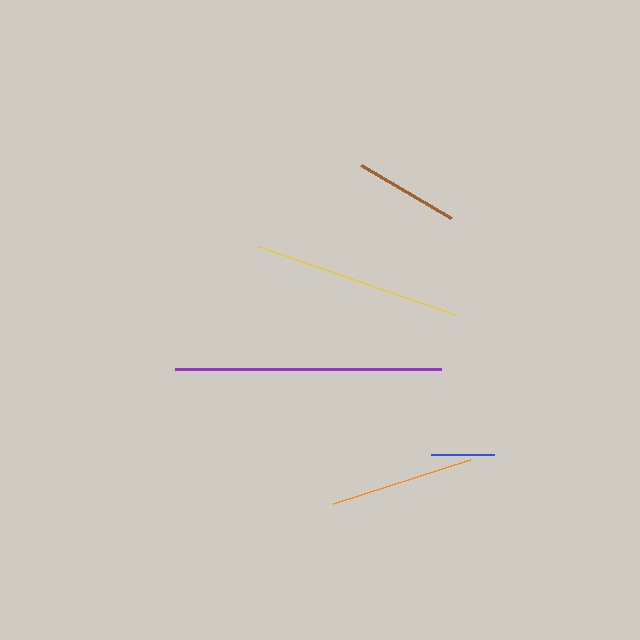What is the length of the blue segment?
The blue segment is approximately 63 pixels long.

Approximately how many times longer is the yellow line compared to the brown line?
The yellow line is approximately 2.0 times the length of the brown line.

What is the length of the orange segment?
The orange segment is approximately 144 pixels long.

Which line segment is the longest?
The purple line is the longest at approximately 266 pixels.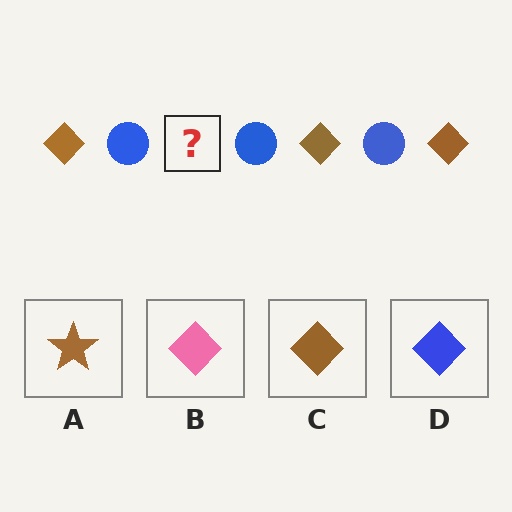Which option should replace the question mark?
Option C.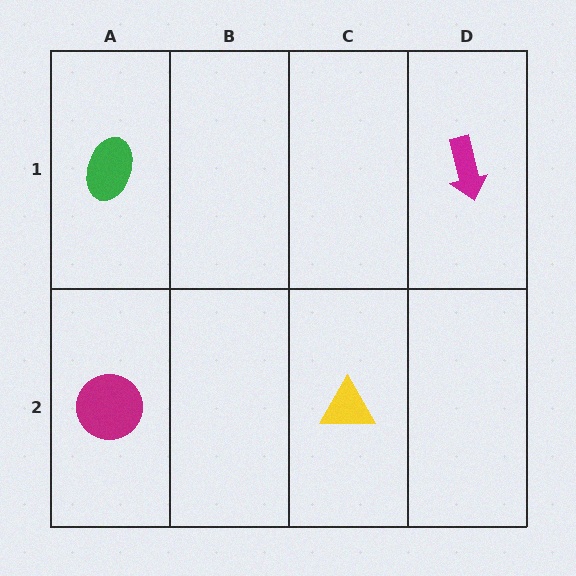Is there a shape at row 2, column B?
No, that cell is empty.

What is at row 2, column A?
A magenta circle.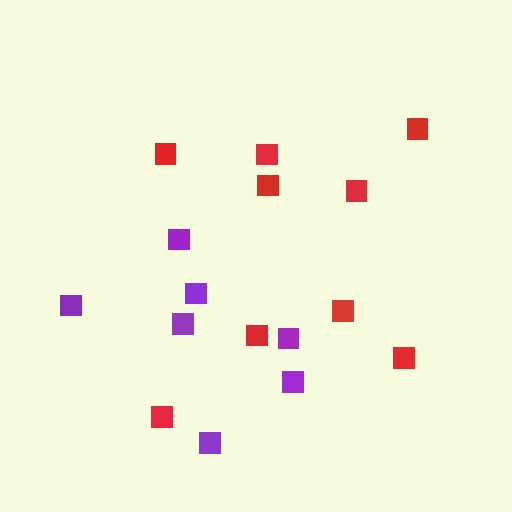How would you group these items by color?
There are 2 groups: one group of red squares (9) and one group of purple squares (7).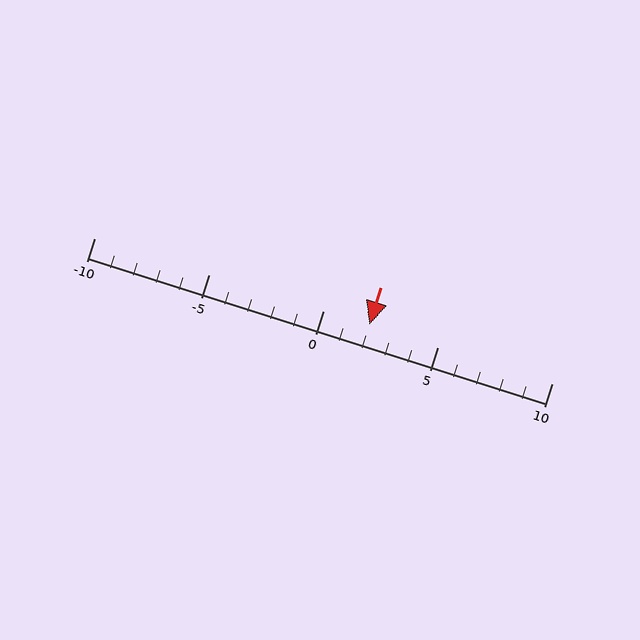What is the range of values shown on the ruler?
The ruler shows values from -10 to 10.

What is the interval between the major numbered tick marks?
The major tick marks are spaced 5 units apart.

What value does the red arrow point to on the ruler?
The red arrow points to approximately 2.